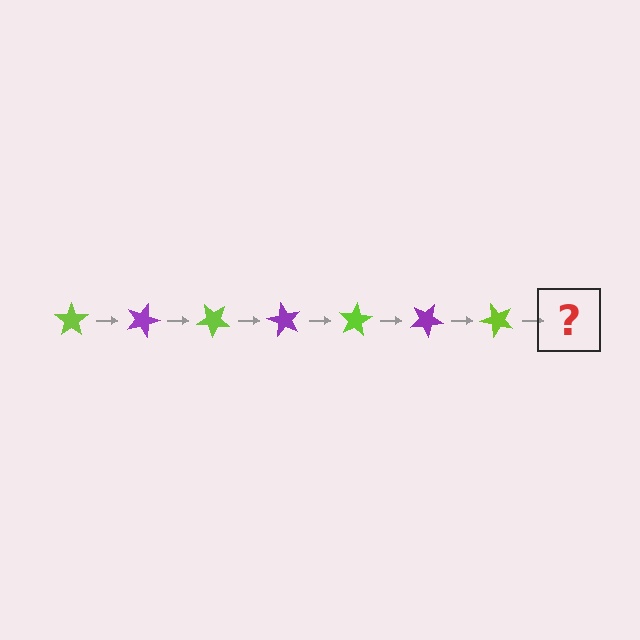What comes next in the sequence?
The next element should be a purple star, rotated 140 degrees from the start.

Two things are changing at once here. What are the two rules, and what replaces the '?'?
The two rules are that it rotates 20 degrees each step and the color cycles through lime and purple. The '?' should be a purple star, rotated 140 degrees from the start.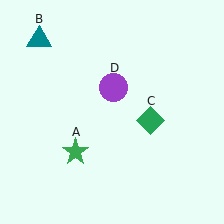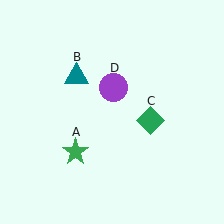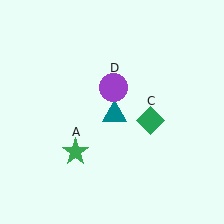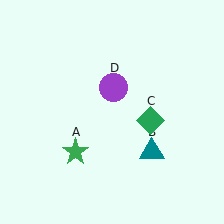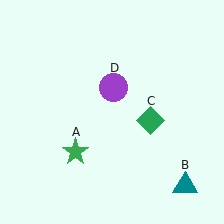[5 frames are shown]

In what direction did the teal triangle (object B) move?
The teal triangle (object B) moved down and to the right.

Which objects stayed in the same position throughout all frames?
Green star (object A) and green diamond (object C) and purple circle (object D) remained stationary.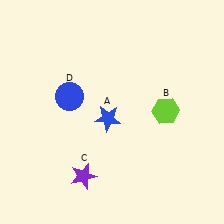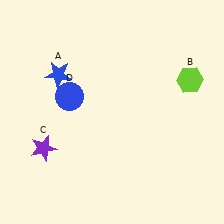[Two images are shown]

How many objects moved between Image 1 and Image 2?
3 objects moved between the two images.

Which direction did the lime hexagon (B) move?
The lime hexagon (B) moved up.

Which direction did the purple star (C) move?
The purple star (C) moved left.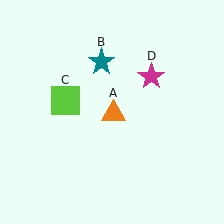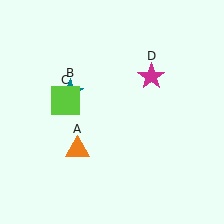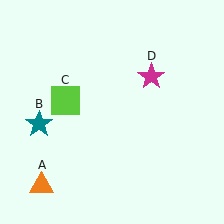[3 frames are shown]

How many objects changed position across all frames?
2 objects changed position: orange triangle (object A), teal star (object B).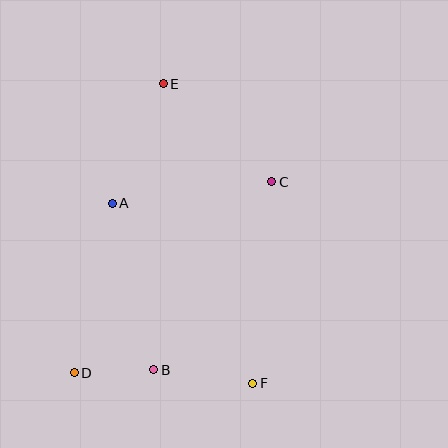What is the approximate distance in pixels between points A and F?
The distance between A and F is approximately 229 pixels.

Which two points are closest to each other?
Points B and D are closest to each other.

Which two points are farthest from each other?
Points E and F are farthest from each other.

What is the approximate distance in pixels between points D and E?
The distance between D and E is approximately 302 pixels.